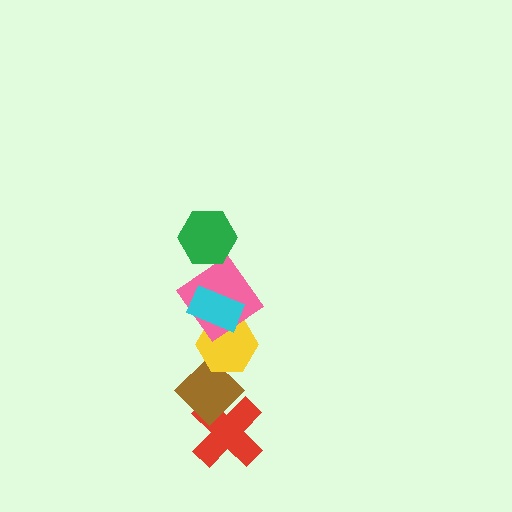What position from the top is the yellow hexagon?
The yellow hexagon is 4th from the top.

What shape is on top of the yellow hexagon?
The pink diamond is on top of the yellow hexagon.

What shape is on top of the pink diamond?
The cyan rectangle is on top of the pink diamond.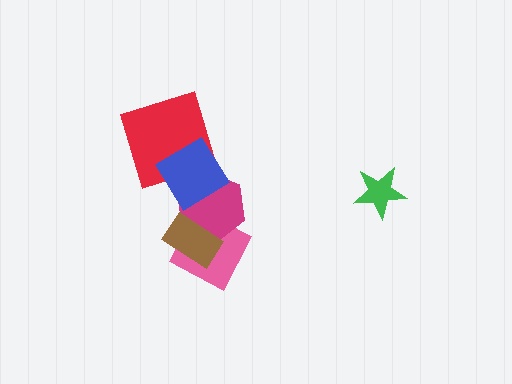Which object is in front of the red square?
The blue diamond is in front of the red square.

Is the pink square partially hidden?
Yes, it is partially covered by another shape.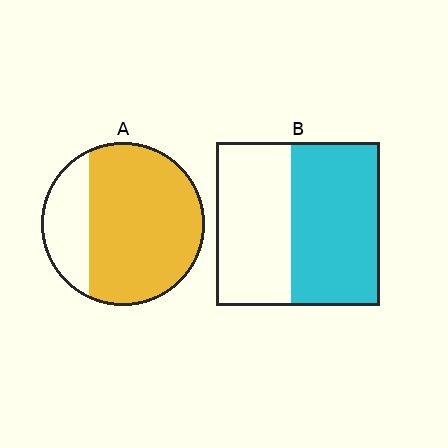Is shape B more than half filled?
Yes.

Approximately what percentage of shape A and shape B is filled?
A is approximately 75% and B is approximately 55%.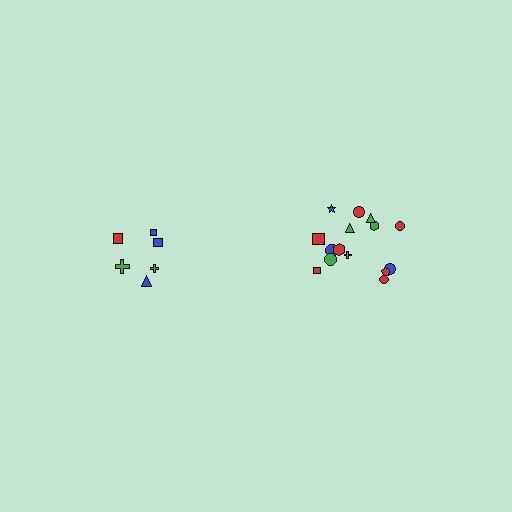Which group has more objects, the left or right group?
The right group.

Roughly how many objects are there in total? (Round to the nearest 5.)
Roughly 20 objects in total.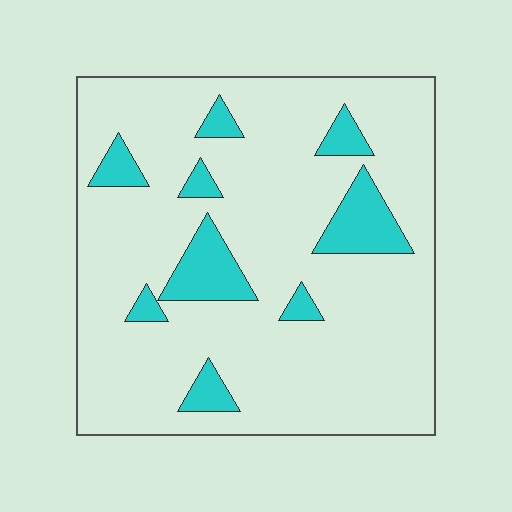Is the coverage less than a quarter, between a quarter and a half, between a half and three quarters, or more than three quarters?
Less than a quarter.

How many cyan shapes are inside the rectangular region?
9.